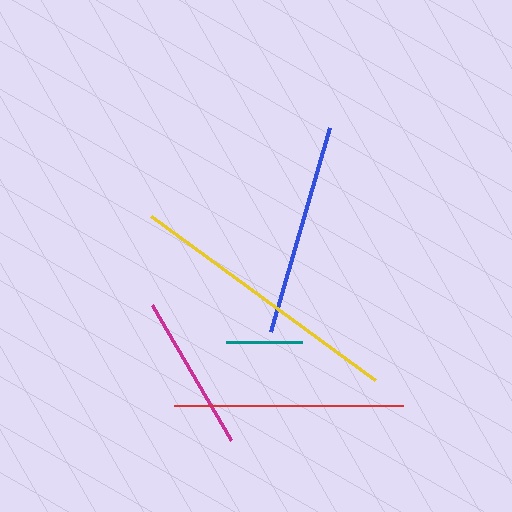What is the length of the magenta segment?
The magenta segment is approximately 157 pixels long.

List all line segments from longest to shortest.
From longest to shortest: yellow, red, blue, magenta, teal.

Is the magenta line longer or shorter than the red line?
The red line is longer than the magenta line.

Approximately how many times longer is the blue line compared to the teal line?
The blue line is approximately 2.8 times the length of the teal line.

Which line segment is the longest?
The yellow line is the longest at approximately 278 pixels.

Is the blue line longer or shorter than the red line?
The red line is longer than the blue line.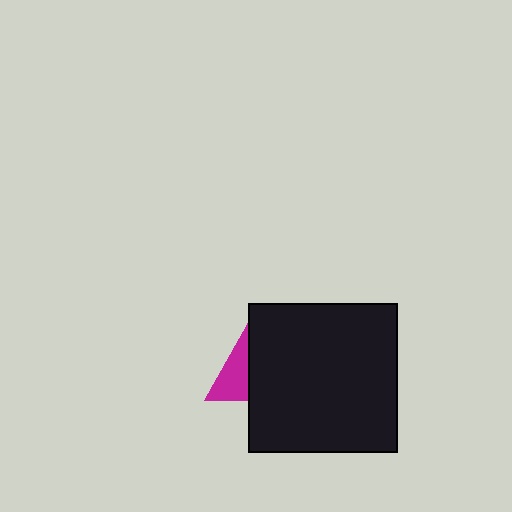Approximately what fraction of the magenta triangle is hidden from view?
Roughly 60% of the magenta triangle is hidden behind the black square.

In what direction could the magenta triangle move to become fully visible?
The magenta triangle could move left. That would shift it out from behind the black square entirely.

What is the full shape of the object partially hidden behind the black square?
The partially hidden object is a magenta triangle.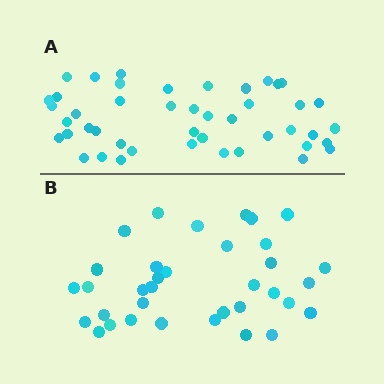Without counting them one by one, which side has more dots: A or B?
Region A (the top region) has more dots.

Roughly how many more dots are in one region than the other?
Region A has roughly 10 or so more dots than region B.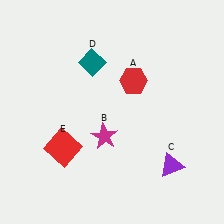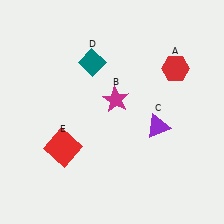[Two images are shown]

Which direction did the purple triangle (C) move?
The purple triangle (C) moved up.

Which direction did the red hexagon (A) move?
The red hexagon (A) moved right.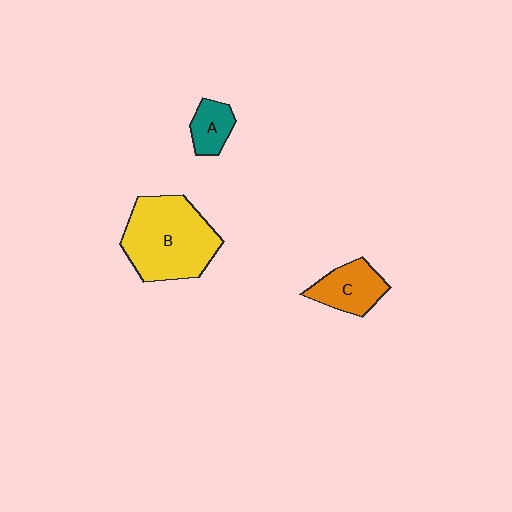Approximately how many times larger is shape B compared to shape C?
Approximately 2.2 times.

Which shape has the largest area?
Shape B (yellow).